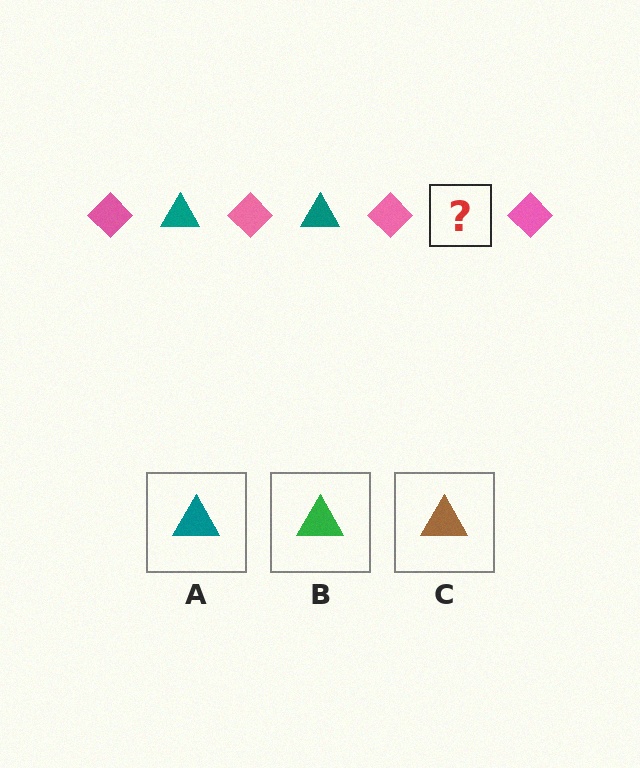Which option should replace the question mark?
Option A.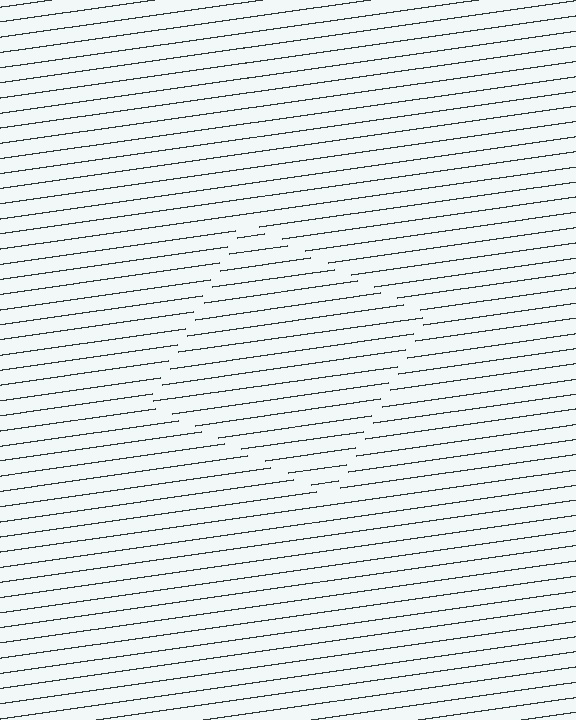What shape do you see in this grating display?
An illusory square. The interior of the shape contains the same grating, shifted by half a period — the contour is defined by the phase discontinuity where line-ends from the inner and outer gratings abut.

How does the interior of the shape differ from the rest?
The interior of the shape contains the same grating, shifted by half a period — the contour is defined by the phase discontinuity where line-ends from the inner and outer gratings abut.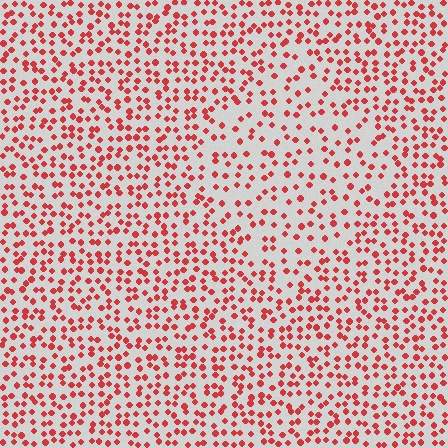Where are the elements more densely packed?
The elements are more densely packed outside the diamond boundary.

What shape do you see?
I see a diamond.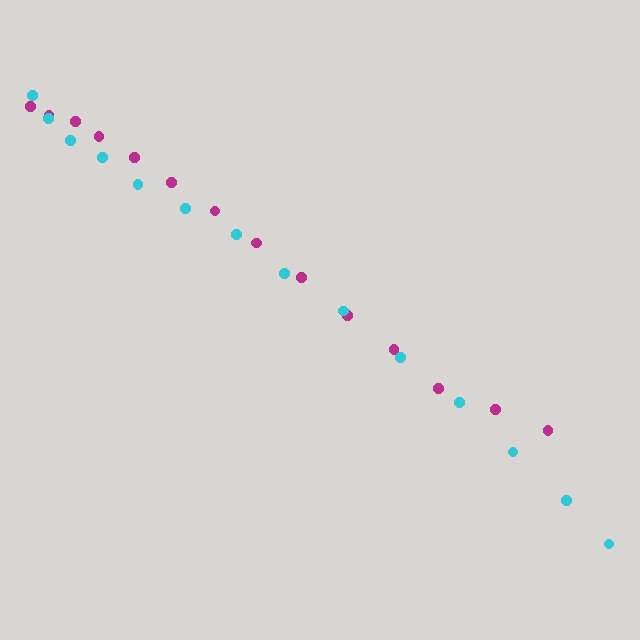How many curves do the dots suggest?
There are 2 distinct paths.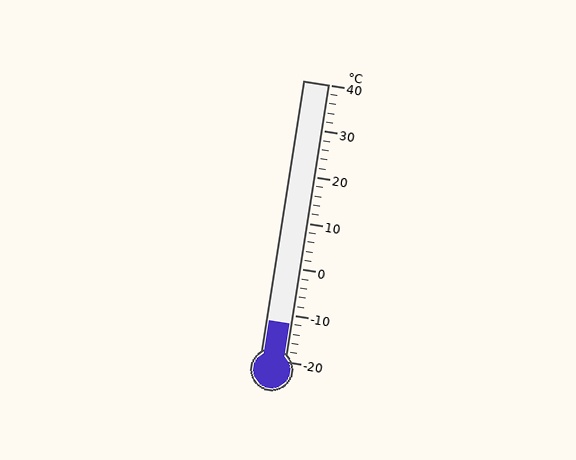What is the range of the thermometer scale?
The thermometer scale ranges from -20°C to 40°C.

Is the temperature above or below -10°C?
The temperature is below -10°C.